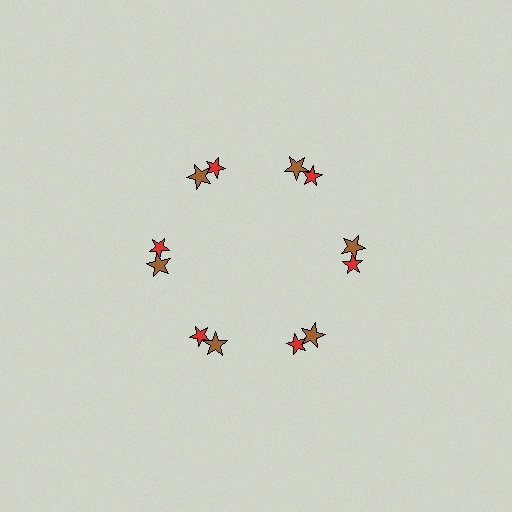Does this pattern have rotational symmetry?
Yes, this pattern has 6-fold rotational symmetry. It looks the same after rotating 60 degrees around the center.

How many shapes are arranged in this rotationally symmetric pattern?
There are 12 shapes, arranged in 6 groups of 2.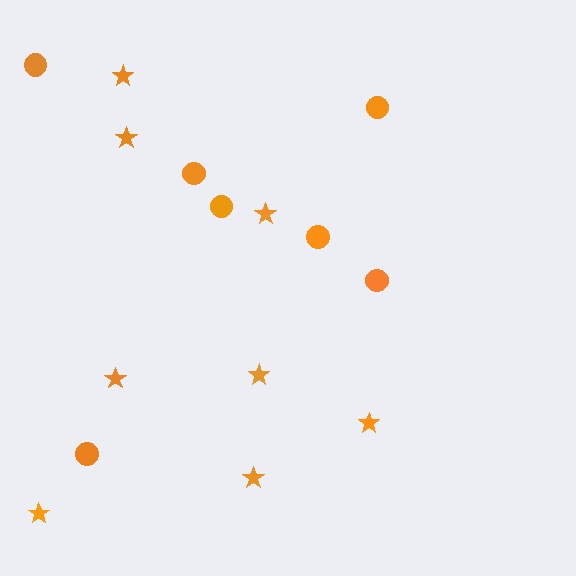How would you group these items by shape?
There are 2 groups: one group of stars (8) and one group of circles (7).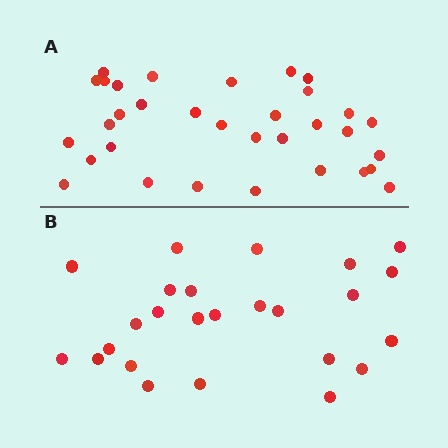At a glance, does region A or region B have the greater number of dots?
Region A (the top region) has more dots.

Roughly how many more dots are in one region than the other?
Region A has roughly 8 or so more dots than region B.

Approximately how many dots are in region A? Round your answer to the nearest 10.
About 30 dots. (The exact count is 33, which rounds to 30.)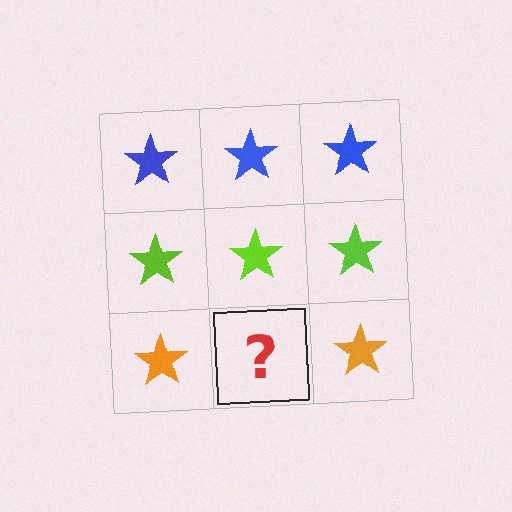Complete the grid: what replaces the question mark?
The question mark should be replaced with an orange star.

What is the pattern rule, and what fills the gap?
The rule is that each row has a consistent color. The gap should be filled with an orange star.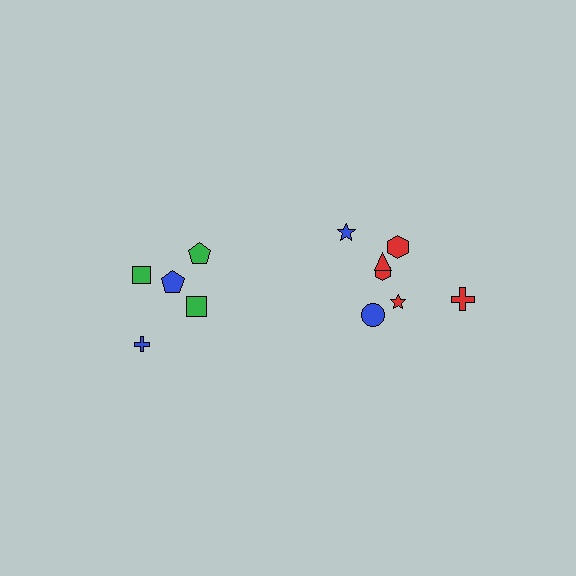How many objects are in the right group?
There are 7 objects.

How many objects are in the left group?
There are 5 objects.